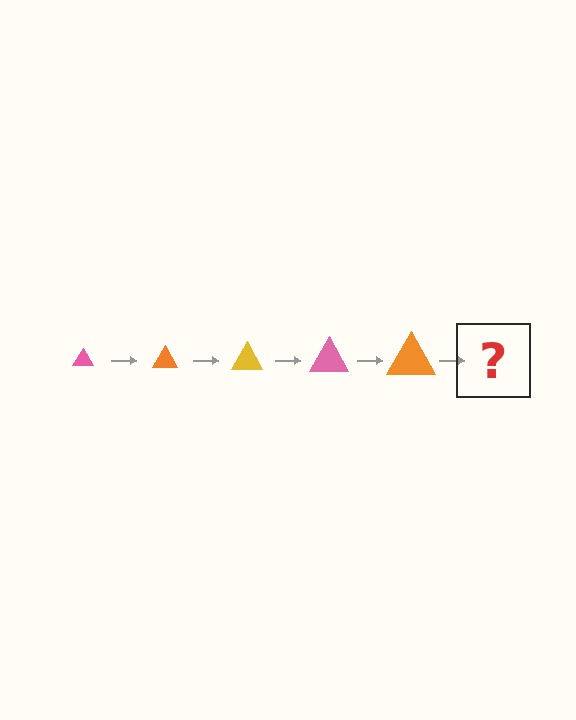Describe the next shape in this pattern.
It should be a yellow triangle, larger than the previous one.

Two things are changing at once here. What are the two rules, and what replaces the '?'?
The two rules are that the triangle grows larger each step and the color cycles through pink, orange, and yellow. The '?' should be a yellow triangle, larger than the previous one.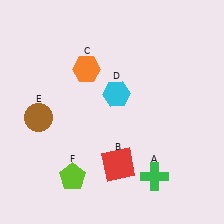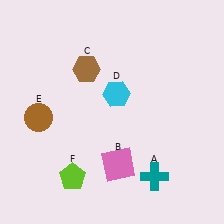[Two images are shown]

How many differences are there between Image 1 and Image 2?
There are 3 differences between the two images.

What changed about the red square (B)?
In Image 1, B is red. In Image 2, it changed to pink.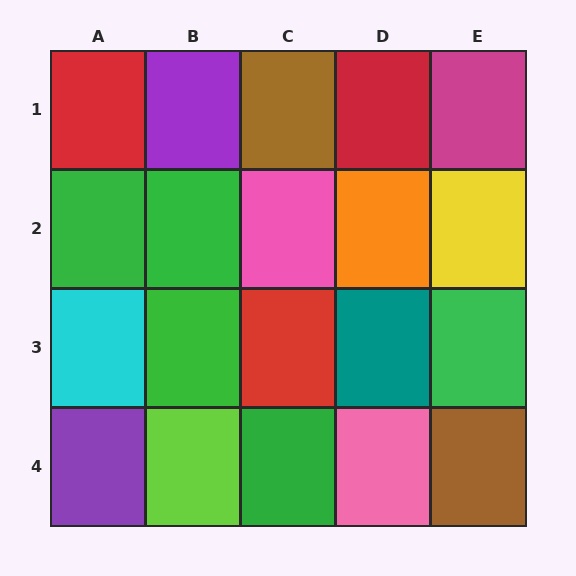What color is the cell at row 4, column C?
Green.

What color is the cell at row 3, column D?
Teal.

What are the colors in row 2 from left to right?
Green, green, pink, orange, yellow.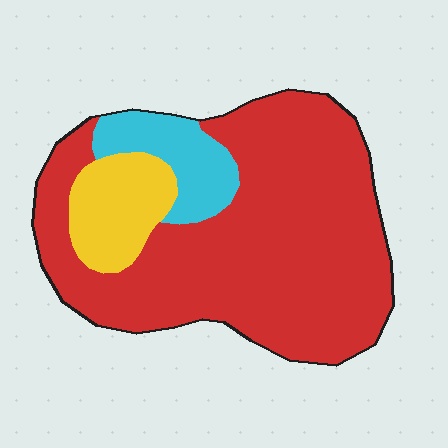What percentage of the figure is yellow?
Yellow covers around 15% of the figure.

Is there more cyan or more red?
Red.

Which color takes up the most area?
Red, at roughly 75%.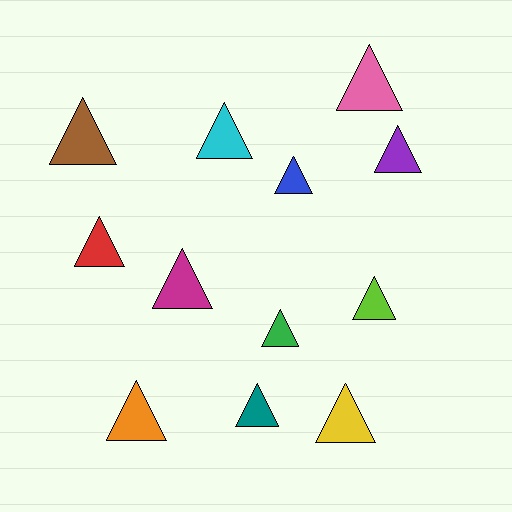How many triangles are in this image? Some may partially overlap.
There are 12 triangles.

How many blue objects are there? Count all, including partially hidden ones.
There is 1 blue object.